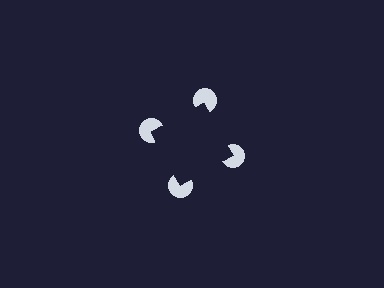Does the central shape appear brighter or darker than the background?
It typically appears slightly darker than the background, even though no actual brightness change is drawn.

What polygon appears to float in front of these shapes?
An illusory square — its edges are inferred from the aligned wedge cuts in the pac-man discs, not physically drawn.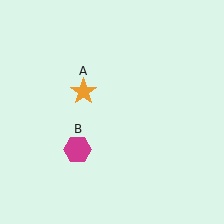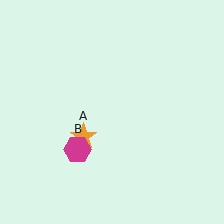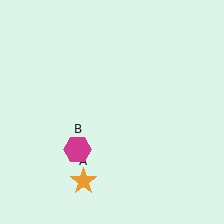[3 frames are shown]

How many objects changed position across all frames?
1 object changed position: orange star (object A).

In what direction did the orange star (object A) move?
The orange star (object A) moved down.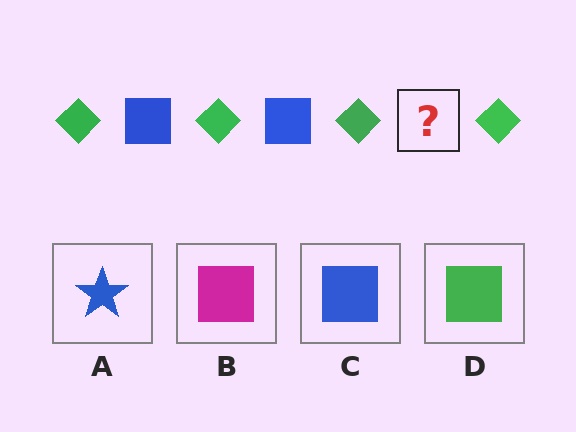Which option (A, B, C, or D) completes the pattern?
C.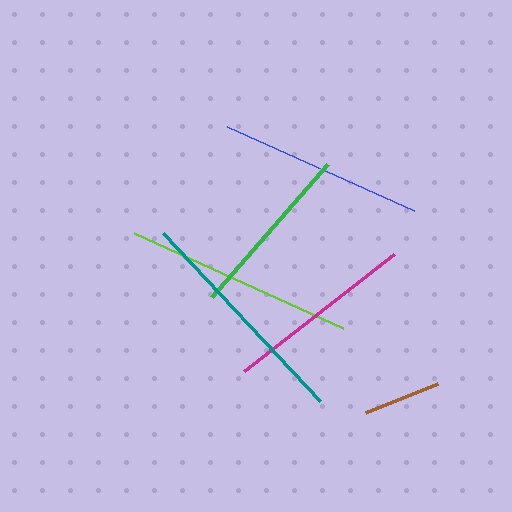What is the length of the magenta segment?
The magenta segment is approximately 190 pixels long.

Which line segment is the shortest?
The brown line is the shortest at approximately 78 pixels.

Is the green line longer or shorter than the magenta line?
The magenta line is longer than the green line.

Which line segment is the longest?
The teal line is the longest at approximately 230 pixels.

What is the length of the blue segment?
The blue segment is approximately 205 pixels long.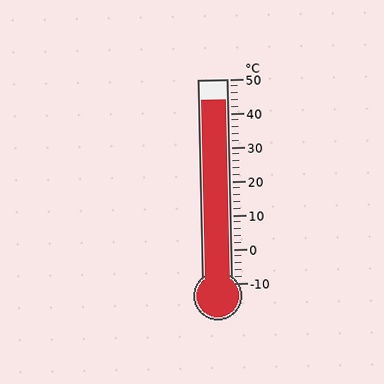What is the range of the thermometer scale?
The thermometer scale ranges from -10°C to 50°C.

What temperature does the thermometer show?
The thermometer shows approximately 44°C.